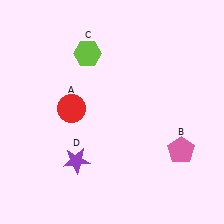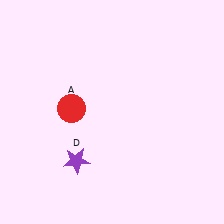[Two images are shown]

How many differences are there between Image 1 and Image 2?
There are 2 differences between the two images.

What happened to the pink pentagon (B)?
The pink pentagon (B) was removed in Image 2. It was in the bottom-right area of Image 1.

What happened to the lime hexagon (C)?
The lime hexagon (C) was removed in Image 2. It was in the top-left area of Image 1.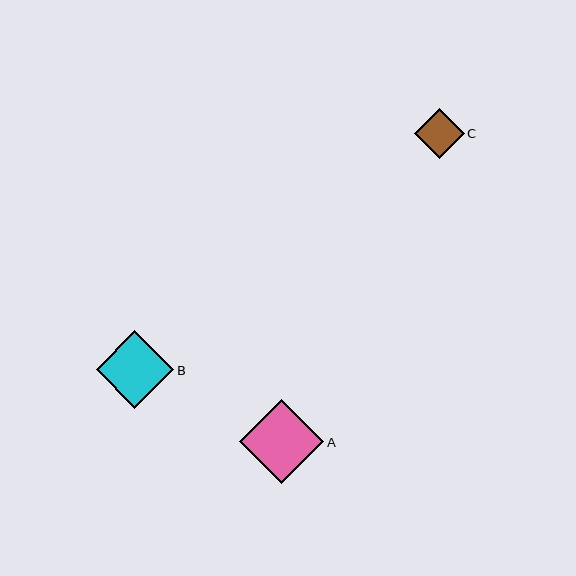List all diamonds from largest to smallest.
From largest to smallest: A, B, C.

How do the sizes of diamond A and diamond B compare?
Diamond A and diamond B are approximately the same size.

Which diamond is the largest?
Diamond A is the largest with a size of approximately 84 pixels.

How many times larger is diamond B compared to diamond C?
Diamond B is approximately 1.6 times the size of diamond C.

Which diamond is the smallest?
Diamond C is the smallest with a size of approximately 50 pixels.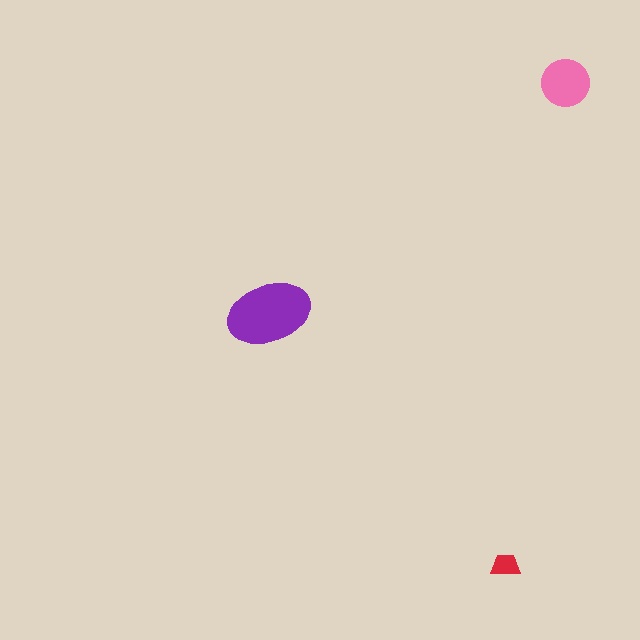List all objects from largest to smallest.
The purple ellipse, the pink circle, the red trapezoid.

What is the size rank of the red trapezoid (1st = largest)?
3rd.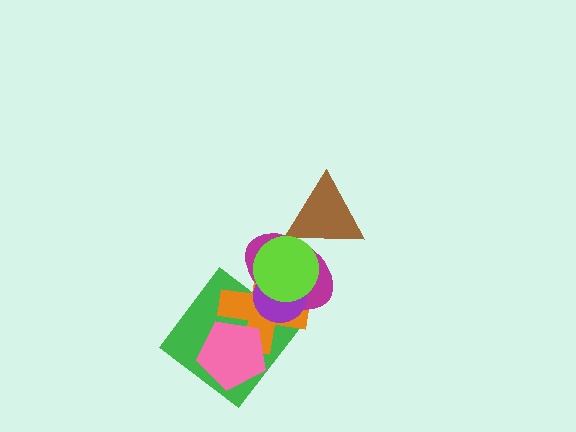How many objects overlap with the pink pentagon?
2 objects overlap with the pink pentagon.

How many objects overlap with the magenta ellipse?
4 objects overlap with the magenta ellipse.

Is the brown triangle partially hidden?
Yes, it is partially covered by another shape.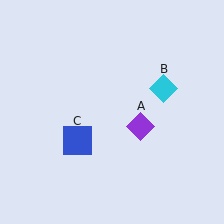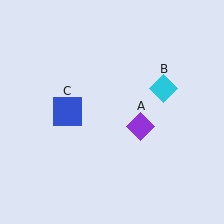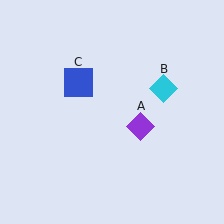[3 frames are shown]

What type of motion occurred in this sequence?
The blue square (object C) rotated clockwise around the center of the scene.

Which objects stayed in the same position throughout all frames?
Purple diamond (object A) and cyan diamond (object B) remained stationary.